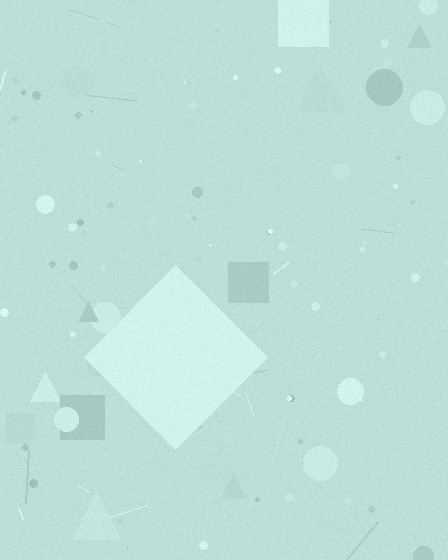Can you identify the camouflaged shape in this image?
The camouflaged shape is a diamond.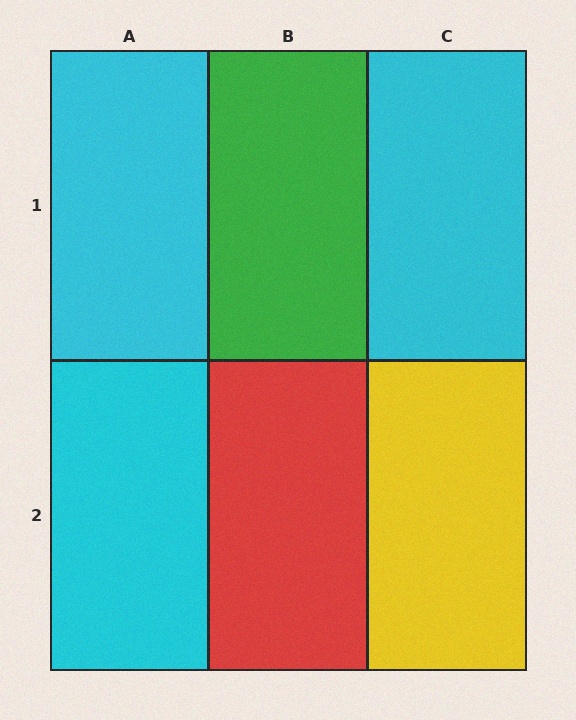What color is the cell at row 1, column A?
Cyan.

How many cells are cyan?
3 cells are cyan.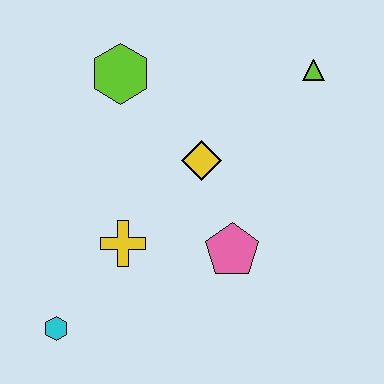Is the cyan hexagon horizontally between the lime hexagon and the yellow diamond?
No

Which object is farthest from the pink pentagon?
The lime hexagon is farthest from the pink pentagon.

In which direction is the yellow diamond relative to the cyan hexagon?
The yellow diamond is above the cyan hexagon.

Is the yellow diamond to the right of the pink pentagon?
No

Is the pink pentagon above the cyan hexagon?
Yes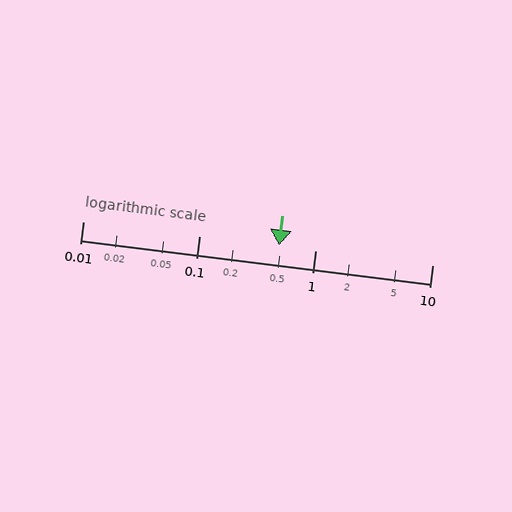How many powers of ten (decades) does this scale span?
The scale spans 3 decades, from 0.01 to 10.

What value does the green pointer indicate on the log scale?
The pointer indicates approximately 0.48.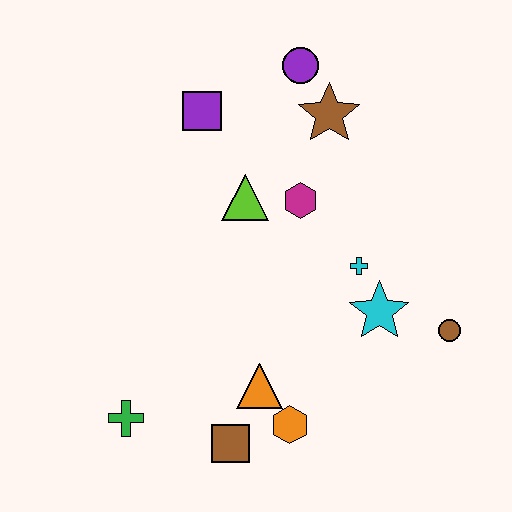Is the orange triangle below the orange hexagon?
No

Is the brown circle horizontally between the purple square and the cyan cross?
No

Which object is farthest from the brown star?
The green cross is farthest from the brown star.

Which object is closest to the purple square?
The lime triangle is closest to the purple square.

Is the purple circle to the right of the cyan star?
No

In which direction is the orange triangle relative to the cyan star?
The orange triangle is to the left of the cyan star.